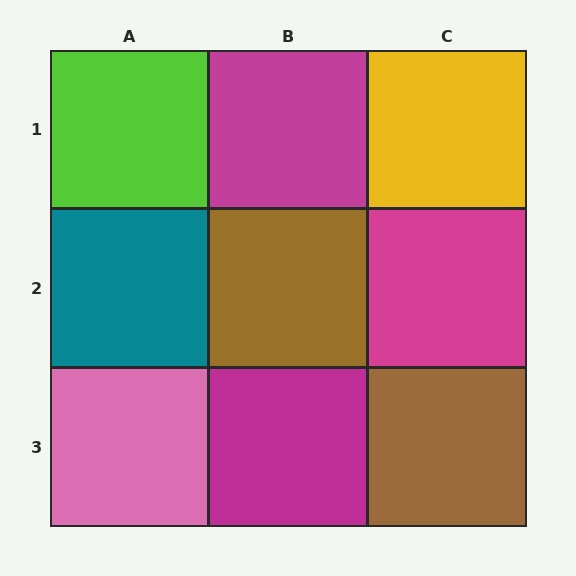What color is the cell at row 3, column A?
Pink.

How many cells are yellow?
1 cell is yellow.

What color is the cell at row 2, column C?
Magenta.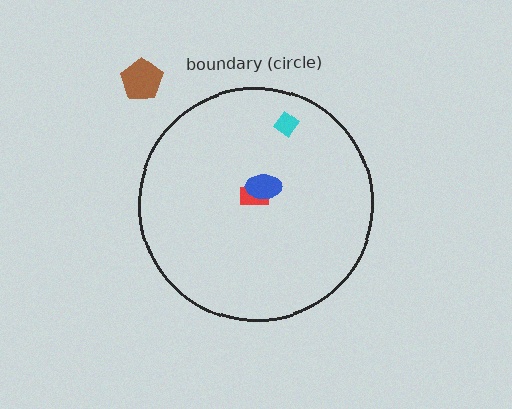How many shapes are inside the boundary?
3 inside, 1 outside.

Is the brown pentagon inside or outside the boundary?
Outside.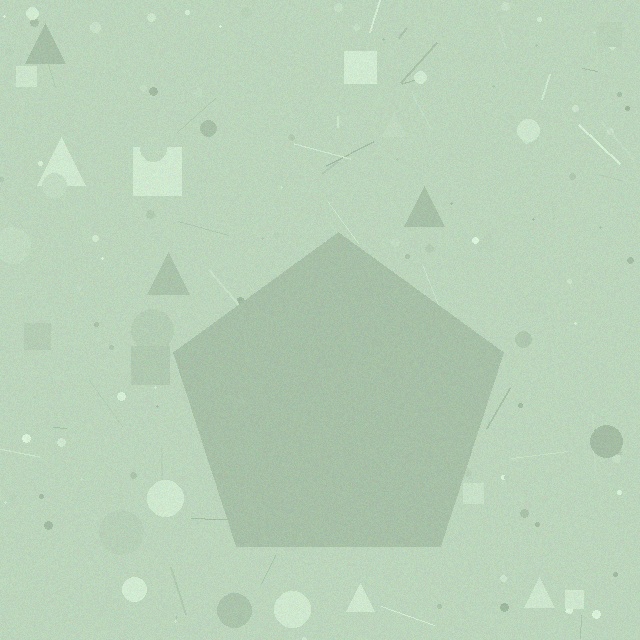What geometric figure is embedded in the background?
A pentagon is embedded in the background.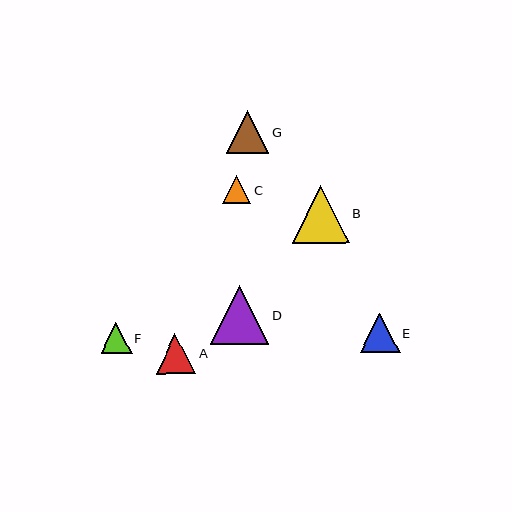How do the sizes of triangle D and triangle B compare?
Triangle D and triangle B are approximately the same size.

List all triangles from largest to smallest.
From largest to smallest: D, B, G, E, A, F, C.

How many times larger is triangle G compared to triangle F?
Triangle G is approximately 1.4 times the size of triangle F.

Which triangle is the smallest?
Triangle C is the smallest with a size of approximately 28 pixels.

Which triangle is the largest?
Triangle D is the largest with a size of approximately 59 pixels.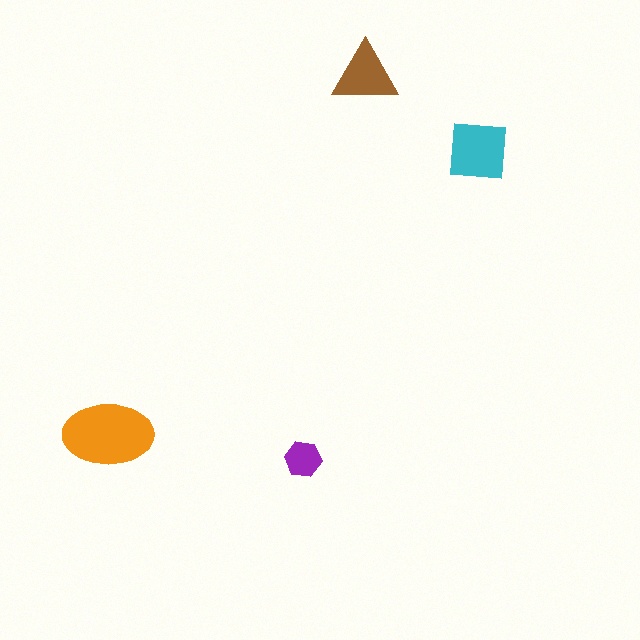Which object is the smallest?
The purple hexagon.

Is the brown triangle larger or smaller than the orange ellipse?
Smaller.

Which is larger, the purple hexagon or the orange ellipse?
The orange ellipse.